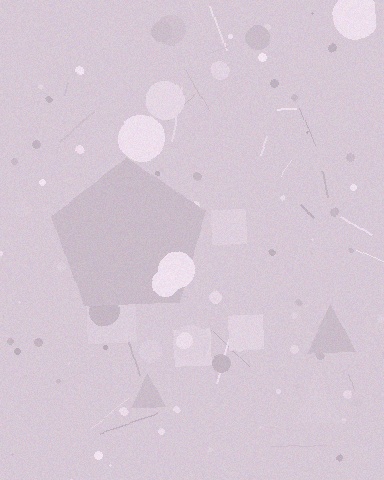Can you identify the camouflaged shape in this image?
The camouflaged shape is a pentagon.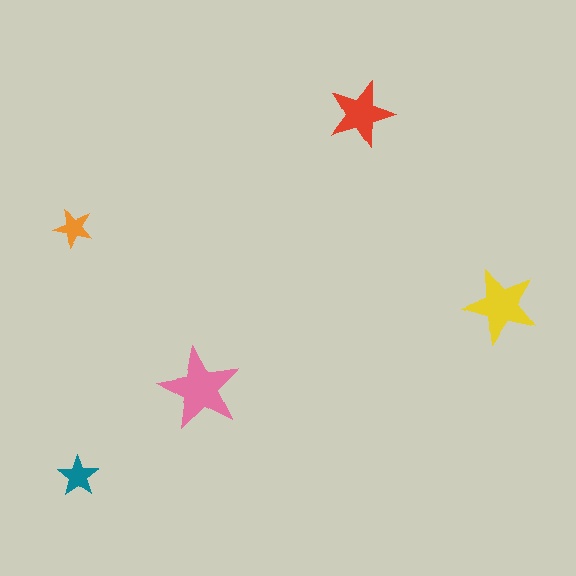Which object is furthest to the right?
The yellow star is rightmost.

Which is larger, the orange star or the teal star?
The teal one.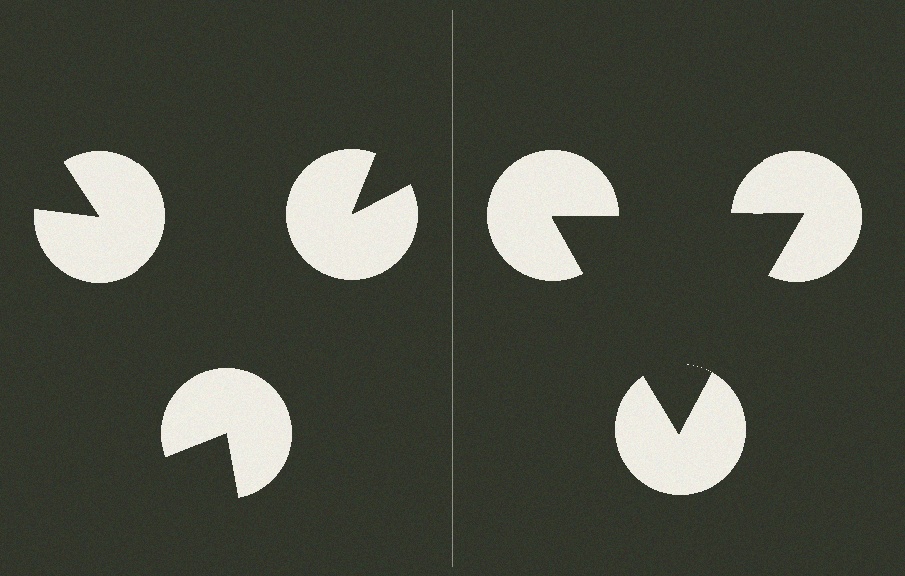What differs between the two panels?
The pac-man discs are positioned identically on both sides; only the wedge orientations differ. On the right they align to a triangle; on the left they are misaligned.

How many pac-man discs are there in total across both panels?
6 — 3 on each side.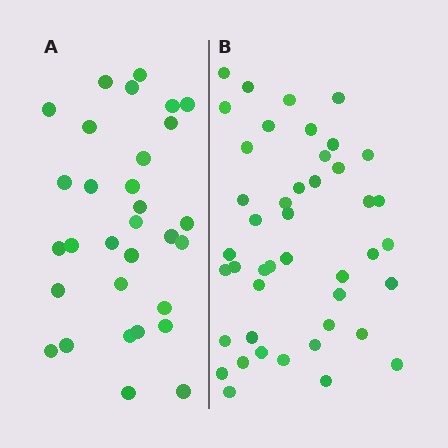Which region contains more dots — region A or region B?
Region B (the right region) has more dots.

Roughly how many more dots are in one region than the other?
Region B has approximately 15 more dots than region A.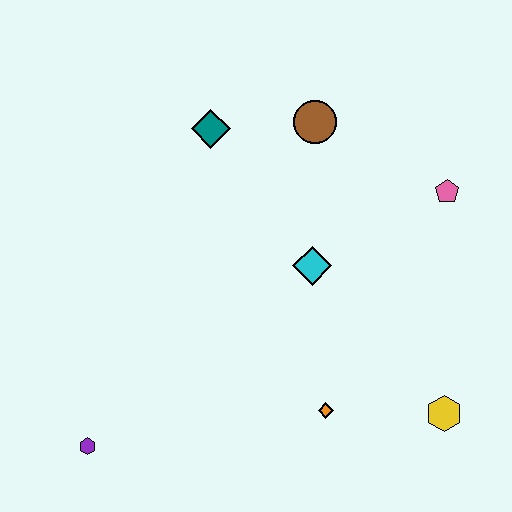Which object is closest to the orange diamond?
The yellow hexagon is closest to the orange diamond.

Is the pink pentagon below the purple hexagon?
No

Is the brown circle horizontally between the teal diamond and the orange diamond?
Yes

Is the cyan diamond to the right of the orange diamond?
No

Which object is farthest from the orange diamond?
The teal diamond is farthest from the orange diamond.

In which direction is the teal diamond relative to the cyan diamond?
The teal diamond is above the cyan diamond.